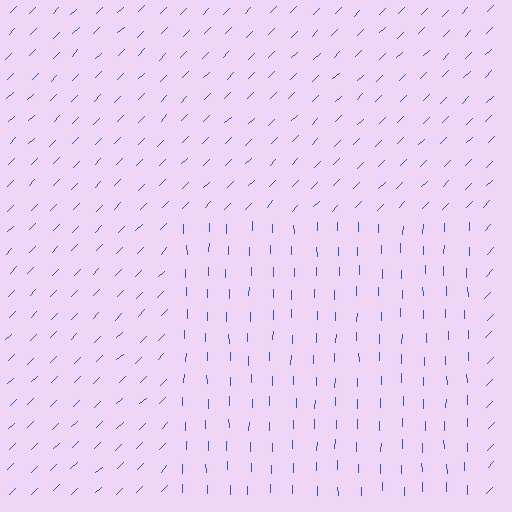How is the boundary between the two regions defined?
The boundary is defined purely by a change in line orientation (approximately 45 degrees difference). All lines are the same color and thickness.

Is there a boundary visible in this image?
Yes, there is a texture boundary formed by a change in line orientation.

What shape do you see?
I see a rectangle.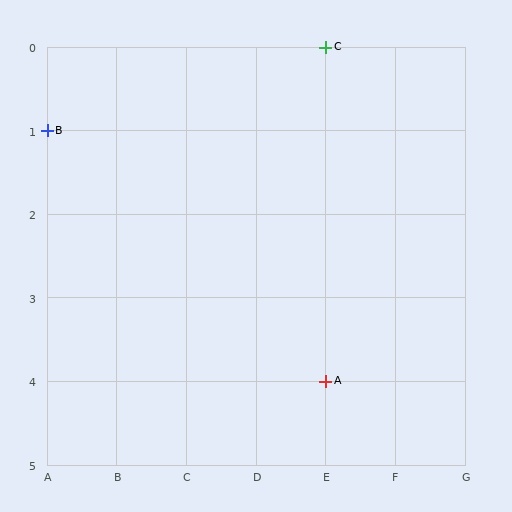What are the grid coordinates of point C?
Point C is at grid coordinates (E, 0).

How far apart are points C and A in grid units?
Points C and A are 4 rows apart.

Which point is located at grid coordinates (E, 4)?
Point A is at (E, 4).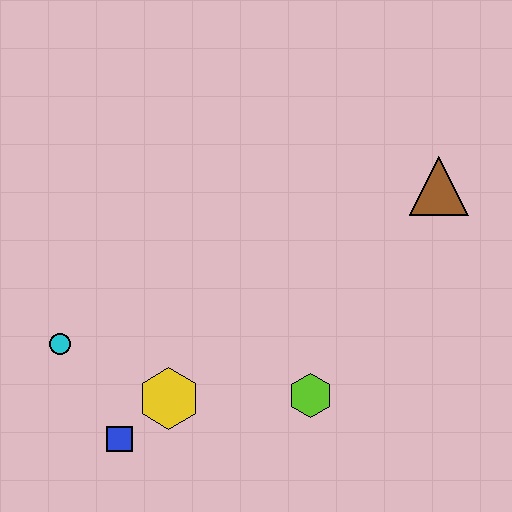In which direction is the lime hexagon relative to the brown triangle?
The lime hexagon is below the brown triangle.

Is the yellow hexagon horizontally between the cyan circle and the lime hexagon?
Yes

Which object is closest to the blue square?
The yellow hexagon is closest to the blue square.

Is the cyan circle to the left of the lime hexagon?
Yes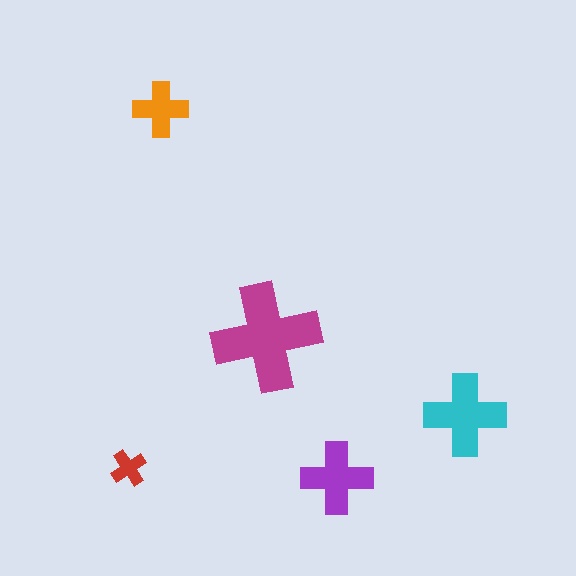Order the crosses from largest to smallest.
the magenta one, the cyan one, the purple one, the orange one, the red one.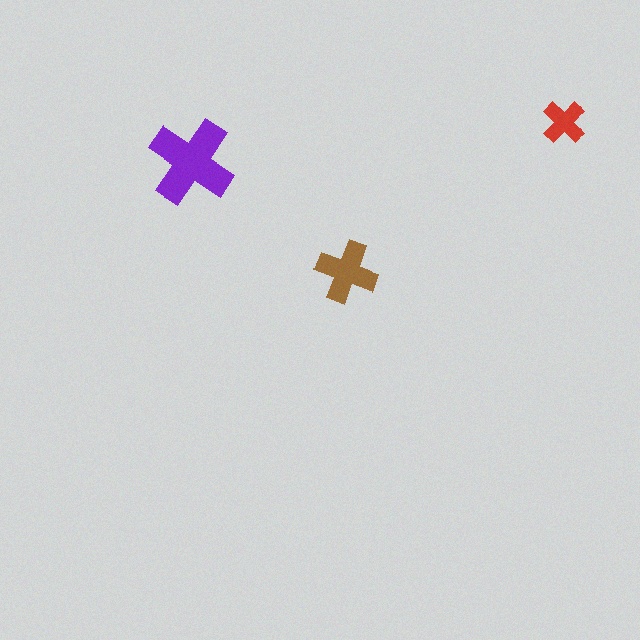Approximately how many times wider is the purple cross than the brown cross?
About 1.5 times wider.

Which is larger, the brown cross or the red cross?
The brown one.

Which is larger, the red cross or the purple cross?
The purple one.